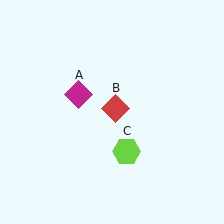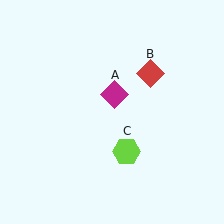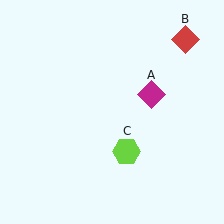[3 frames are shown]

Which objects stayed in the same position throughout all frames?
Lime hexagon (object C) remained stationary.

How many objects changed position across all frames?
2 objects changed position: magenta diamond (object A), red diamond (object B).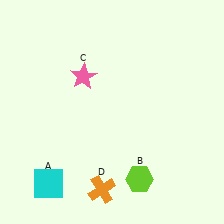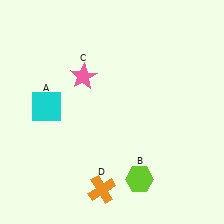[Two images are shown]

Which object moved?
The cyan square (A) moved up.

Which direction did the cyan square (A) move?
The cyan square (A) moved up.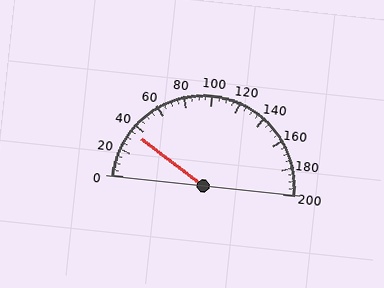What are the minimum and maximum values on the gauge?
The gauge ranges from 0 to 200.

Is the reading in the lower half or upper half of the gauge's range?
The reading is in the lower half of the range (0 to 200).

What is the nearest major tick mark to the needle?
The nearest major tick mark is 40.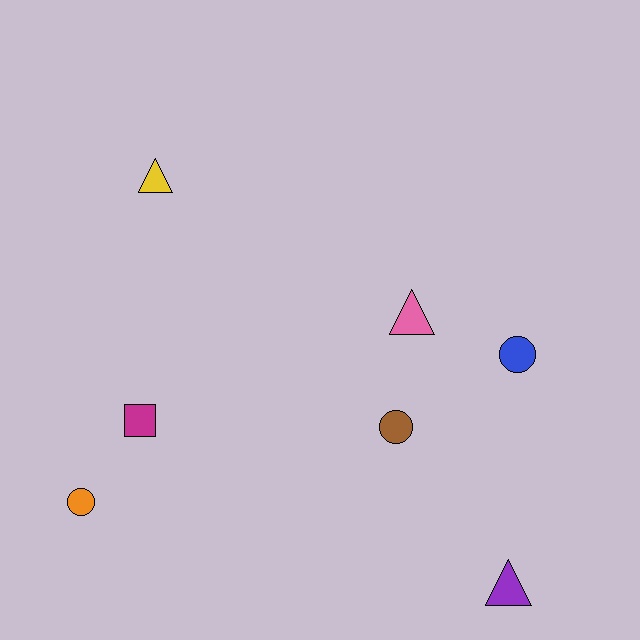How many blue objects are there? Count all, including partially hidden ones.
There is 1 blue object.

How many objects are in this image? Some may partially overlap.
There are 7 objects.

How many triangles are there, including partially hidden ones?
There are 3 triangles.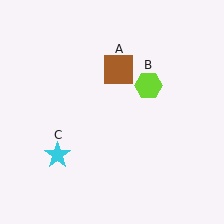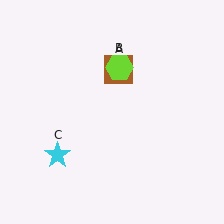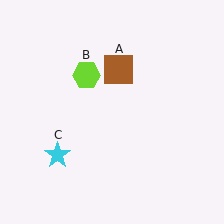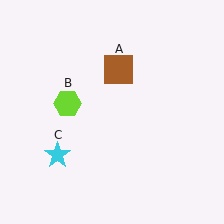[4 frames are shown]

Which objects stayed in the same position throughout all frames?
Brown square (object A) and cyan star (object C) remained stationary.